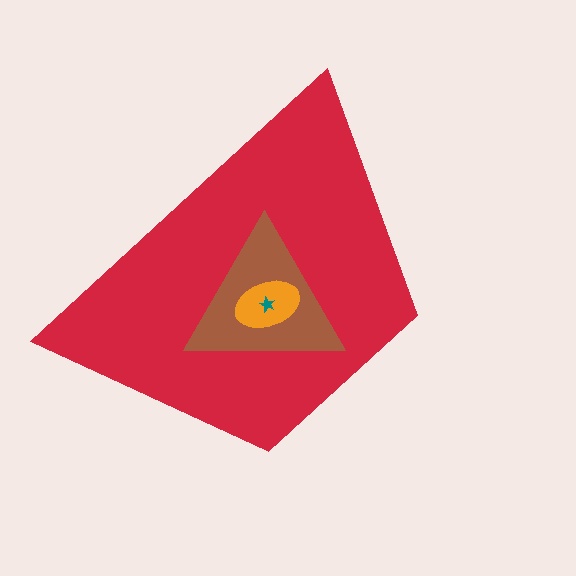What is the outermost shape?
The red trapezoid.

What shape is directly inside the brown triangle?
The orange ellipse.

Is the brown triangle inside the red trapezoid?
Yes.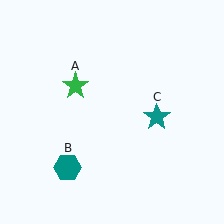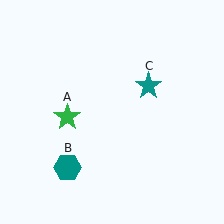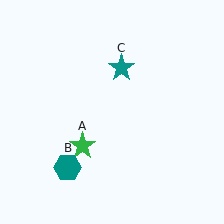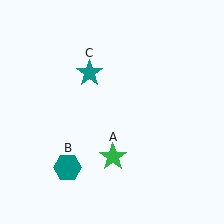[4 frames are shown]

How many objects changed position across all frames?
2 objects changed position: green star (object A), teal star (object C).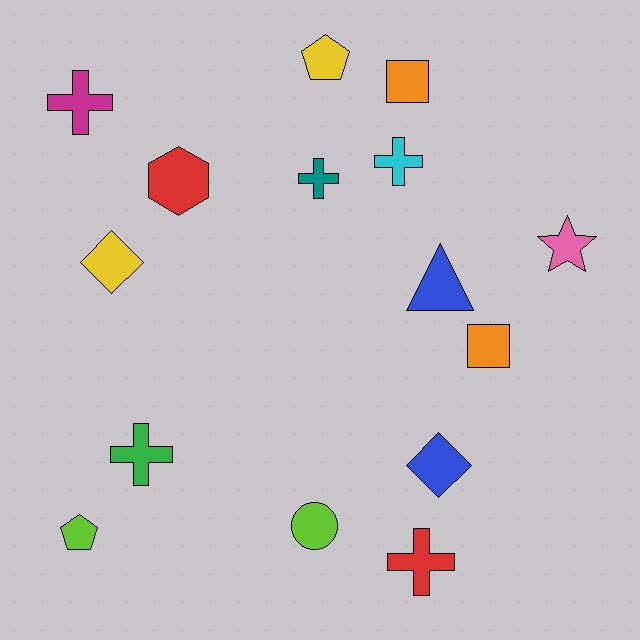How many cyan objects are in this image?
There is 1 cyan object.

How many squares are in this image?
There are 2 squares.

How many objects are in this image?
There are 15 objects.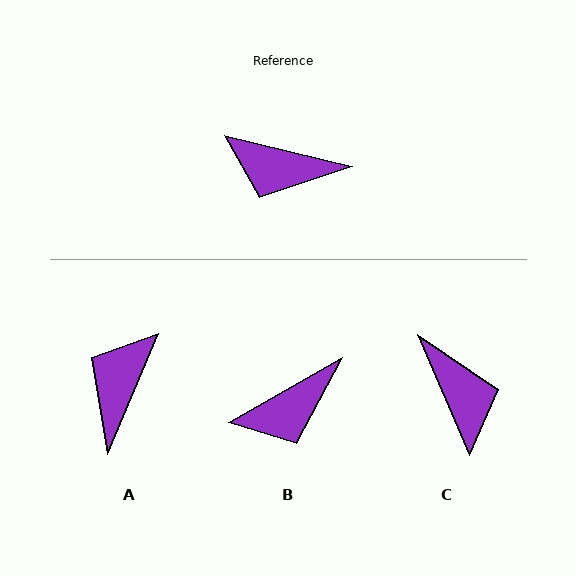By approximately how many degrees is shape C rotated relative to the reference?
Approximately 127 degrees counter-clockwise.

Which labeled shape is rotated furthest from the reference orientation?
C, about 127 degrees away.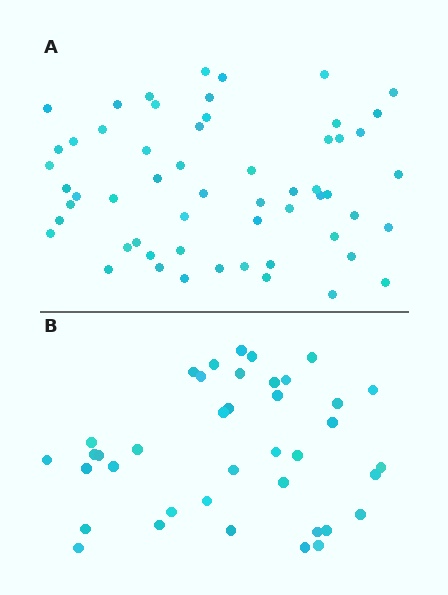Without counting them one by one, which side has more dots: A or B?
Region A (the top region) has more dots.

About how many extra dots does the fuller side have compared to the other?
Region A has approximately 20 more dots than region B.